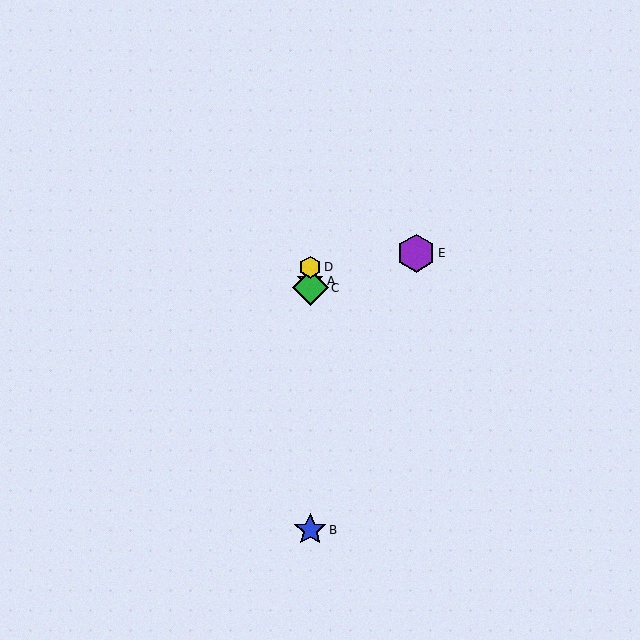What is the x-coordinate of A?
Object A is at x≈310.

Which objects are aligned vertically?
Objects A, B, C, D are aligned vertically.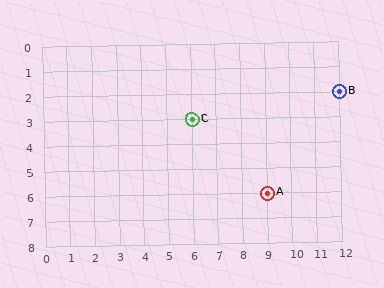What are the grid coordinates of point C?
Point C is at grid coordinates (6, 3).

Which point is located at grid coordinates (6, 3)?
Point C is at (6, 3).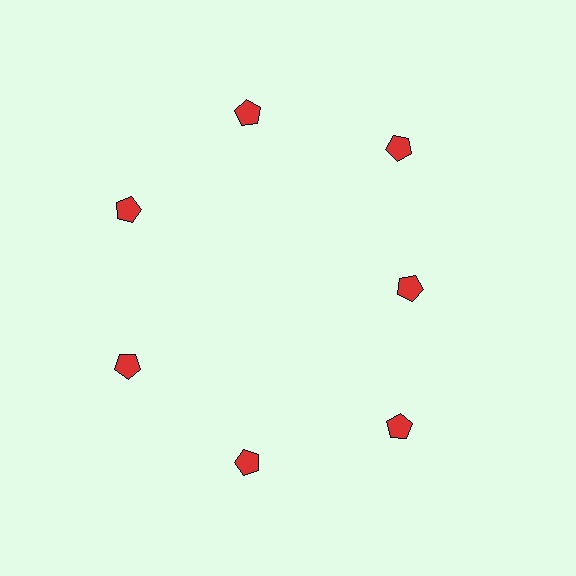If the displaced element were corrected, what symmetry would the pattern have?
It would have 7-fold rotational symmetry — the pattern would map onto itself every 51 degrees.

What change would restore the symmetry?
The symmetry would be restored by moving it outward, back onto the ring so that all 7 pentagons sit at equal angles and equal distance from the center.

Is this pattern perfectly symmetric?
No. The 7 red pentagons are arranged in a ring, but one element near the 3 o'clock position is pulled inward toward the center, breaking the 7-fold rotational symmetry.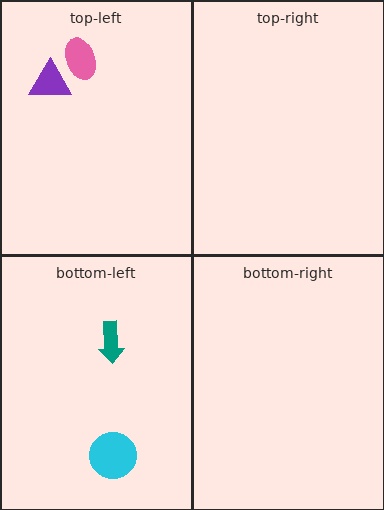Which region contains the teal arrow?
The bottom-left region.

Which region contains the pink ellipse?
The top-left region.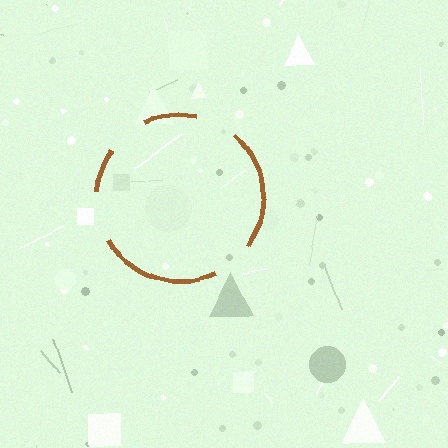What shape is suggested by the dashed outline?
The dashed outline suggests a circle.